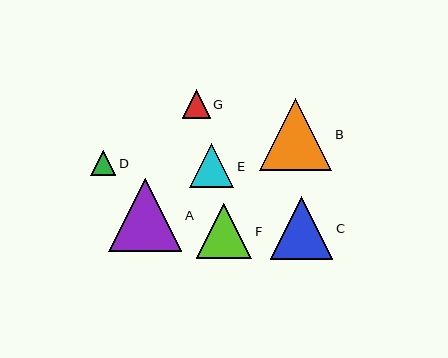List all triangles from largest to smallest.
From largest to smallest: A, B, C, F, E, G, D.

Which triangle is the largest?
Triangle A is the largest with a size of approximately 73 pixels.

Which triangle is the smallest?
Triangle D is the smallest with a size of approximately 25 pixels.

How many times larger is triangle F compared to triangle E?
Triangle F is approximately 1.3 times the size of triangle E.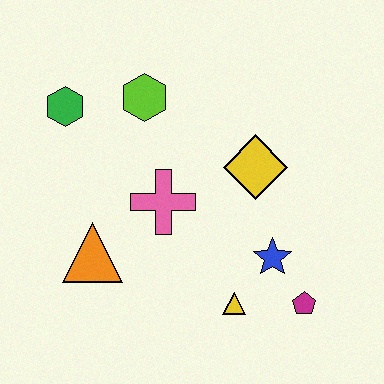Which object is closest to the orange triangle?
The pink cross is closest to the orange triangle.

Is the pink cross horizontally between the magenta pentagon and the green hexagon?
Yes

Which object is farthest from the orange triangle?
The magenta pentagon is farthest from the orange triangle.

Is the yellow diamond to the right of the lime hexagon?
Yes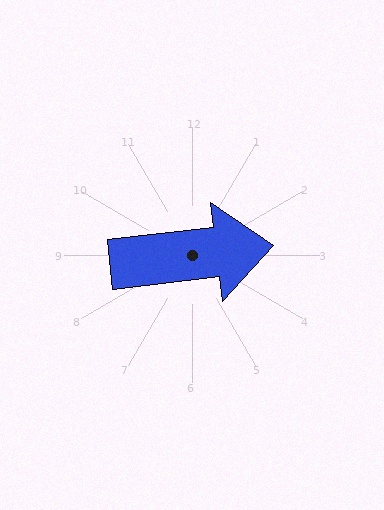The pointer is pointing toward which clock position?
Roughly 3 o'clock.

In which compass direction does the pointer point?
East.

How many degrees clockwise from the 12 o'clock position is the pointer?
Approximately 83 degrees.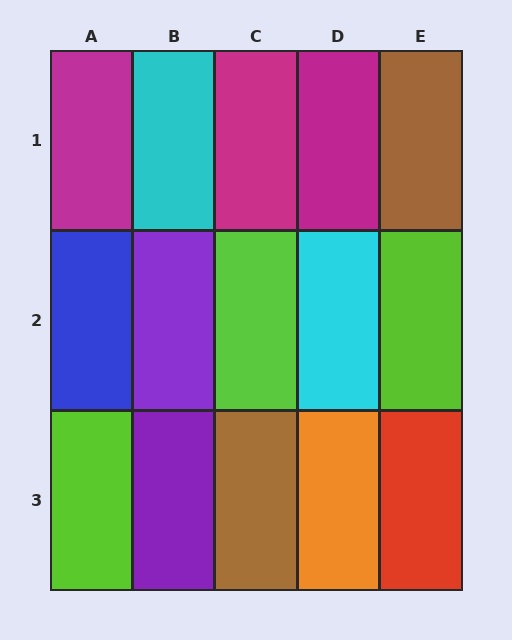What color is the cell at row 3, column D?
Orange.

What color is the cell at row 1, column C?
Magenta.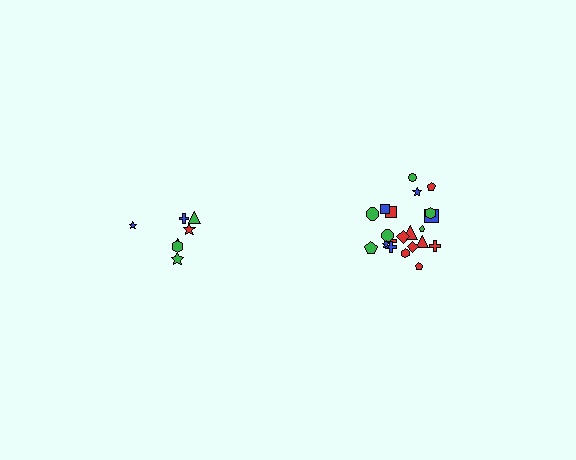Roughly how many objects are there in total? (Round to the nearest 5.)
Roughly 30 objects in total.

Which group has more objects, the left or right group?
The right group.